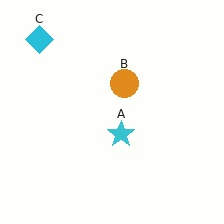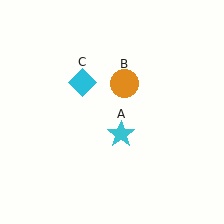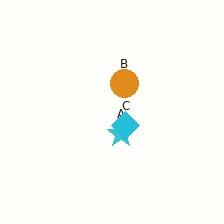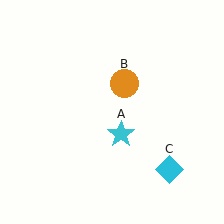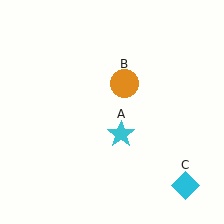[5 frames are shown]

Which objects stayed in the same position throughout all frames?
Cyan star (object A) and orange circle (object B) remained stationary.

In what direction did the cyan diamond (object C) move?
The cyan diamond (object C) moved down and to the right.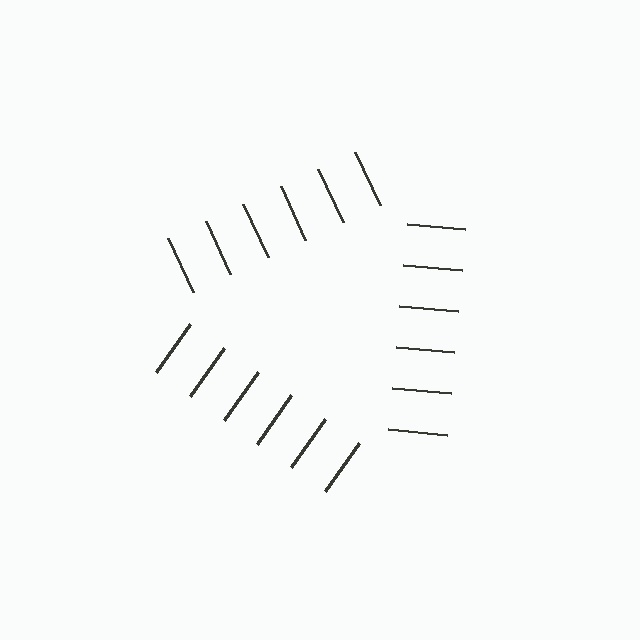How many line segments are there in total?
18 — 6 along each of the 3 edges.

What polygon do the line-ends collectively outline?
An illusory triangle — the line segments terminate on its edges but no continuous stroke is drawn.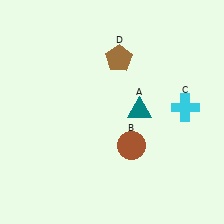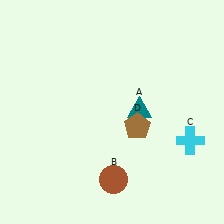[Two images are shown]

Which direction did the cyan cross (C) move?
The cyan cross (C) moved down.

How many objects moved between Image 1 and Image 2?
3 objects moved between the two images.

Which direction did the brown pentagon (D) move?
The brown pentagon (D) moved down.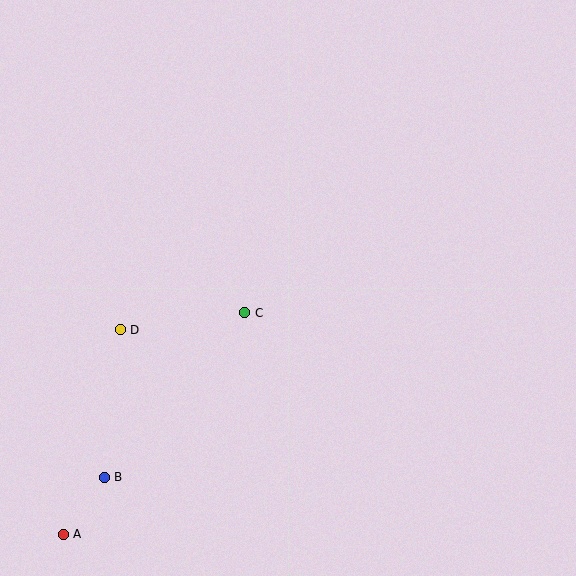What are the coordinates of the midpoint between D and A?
The midpoint between D and A is at (92, 432).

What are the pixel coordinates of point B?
Point B is at (104, 477).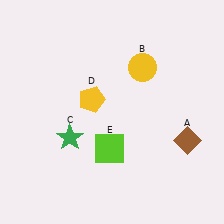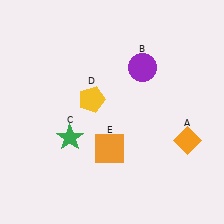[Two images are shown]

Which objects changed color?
A changed from brown to orange. B changed from yellow to purple. E changed from lime to orange.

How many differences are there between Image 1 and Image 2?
There are 3 differences between the two images.